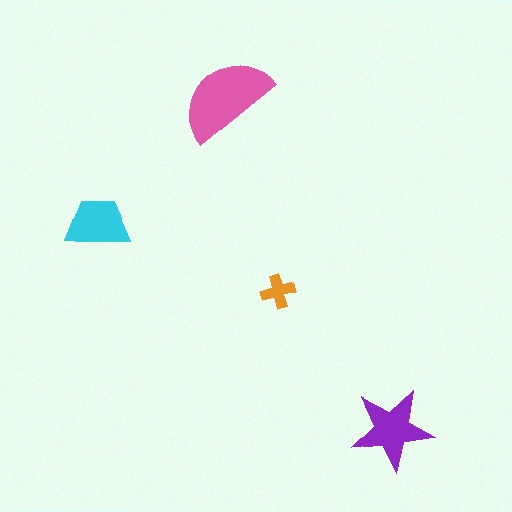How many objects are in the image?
There are 4 objects in the image.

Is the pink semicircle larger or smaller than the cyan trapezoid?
Larger.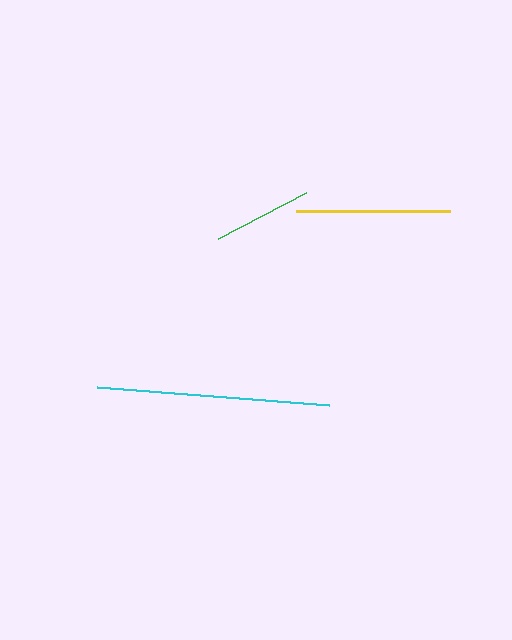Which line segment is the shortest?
The green line is the shortest at approximately 99 pixels.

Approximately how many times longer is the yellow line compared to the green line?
The yellow line is approximately 1.6 times the length of the green line.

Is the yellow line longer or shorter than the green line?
The yellow line is longer than the green line.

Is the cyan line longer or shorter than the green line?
The cyan line is longer than the green line.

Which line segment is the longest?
The cyan line is the longest at approximately 233 pixels.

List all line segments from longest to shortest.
From longest to shortest: cyan, yellow, green.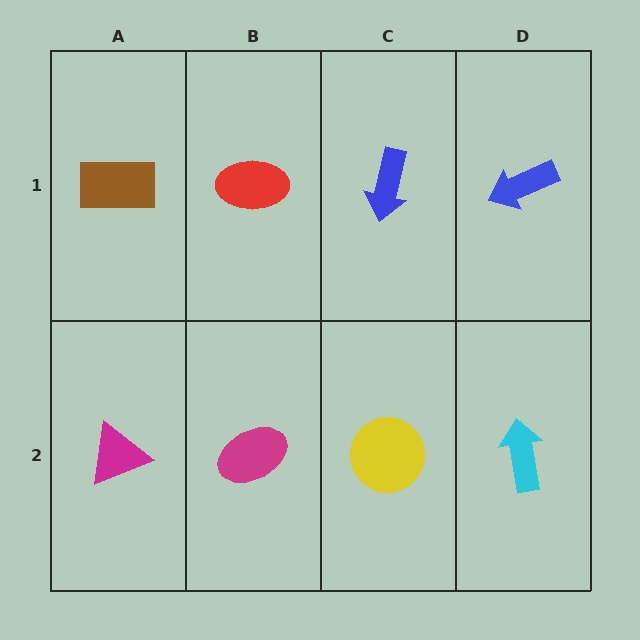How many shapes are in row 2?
4 shapes.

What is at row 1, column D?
A blue arrow.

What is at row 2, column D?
A cyan arrow.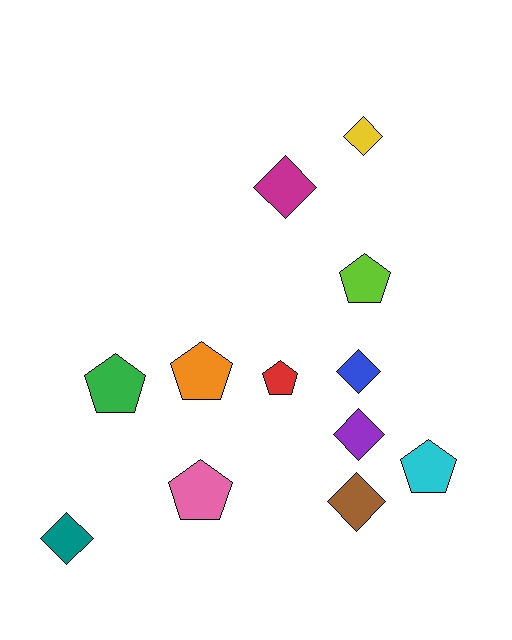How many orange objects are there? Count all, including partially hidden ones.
There is 1 orange object.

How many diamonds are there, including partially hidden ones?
There are 6 diamonds.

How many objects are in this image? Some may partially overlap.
There are 12 objects.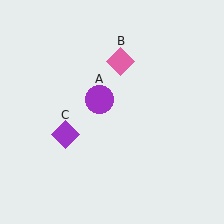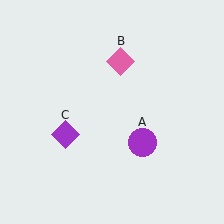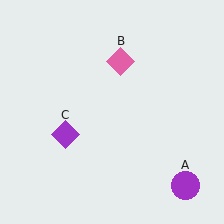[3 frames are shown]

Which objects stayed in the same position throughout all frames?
Pink diamond (object B) and purple diamond (object C) remained stationary.